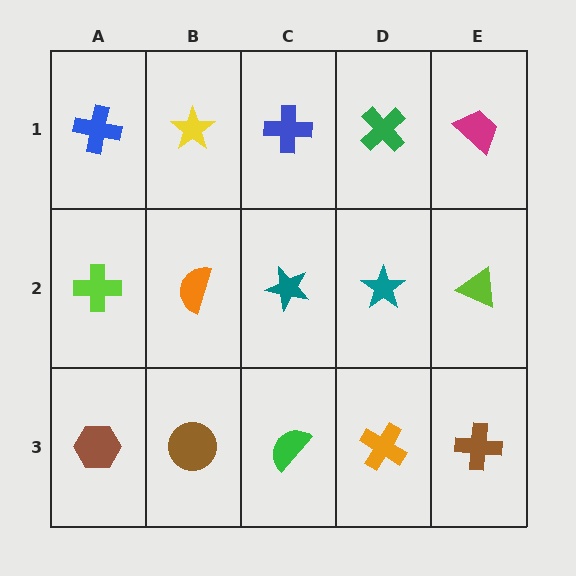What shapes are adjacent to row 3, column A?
A lime cross (row 2, column A), a brown circle (row 3, column B).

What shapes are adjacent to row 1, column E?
A lime triangle (row 2, column E), a green cross (row 1, column D).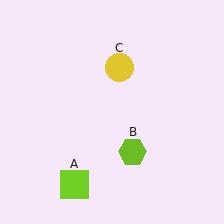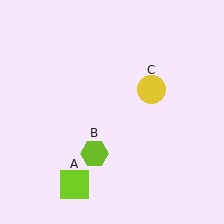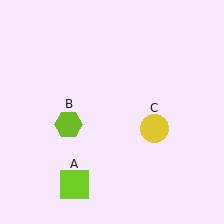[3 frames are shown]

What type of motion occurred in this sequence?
The lime hexagon (object B), yellow circle (object C) rotated clockwise around the center of the scene.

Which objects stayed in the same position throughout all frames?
Lime square (object A) remained stationary.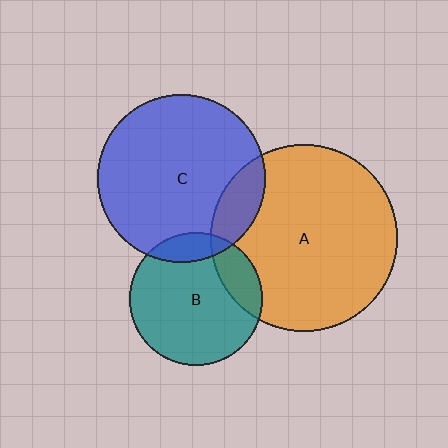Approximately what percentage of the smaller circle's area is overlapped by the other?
Approximately 15%.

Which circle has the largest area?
Circle A (orange).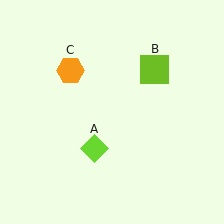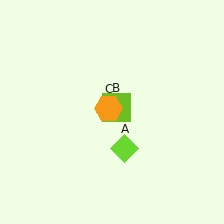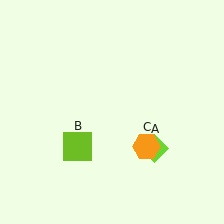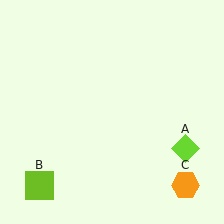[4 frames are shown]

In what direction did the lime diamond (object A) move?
The lime diamond (object A) moved right.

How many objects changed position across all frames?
3 objects changed position: lime diamond (object A), lime square (object B), orange hexagon (object C).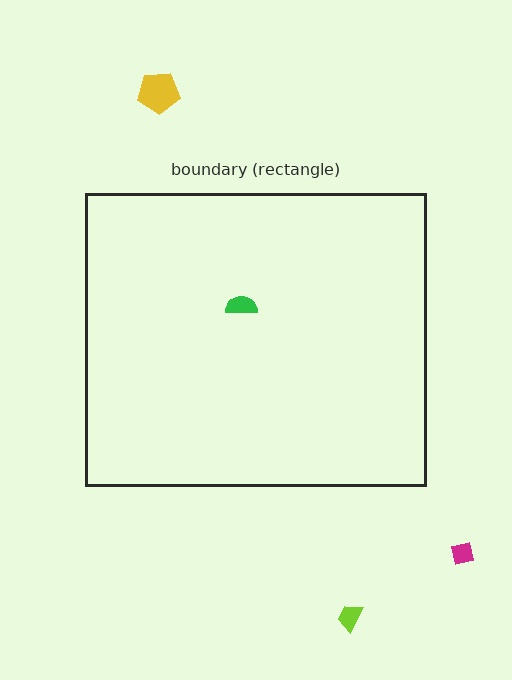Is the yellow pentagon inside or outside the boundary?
Outside.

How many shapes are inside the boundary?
1 inside, 3 outside.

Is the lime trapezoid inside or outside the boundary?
Outside.